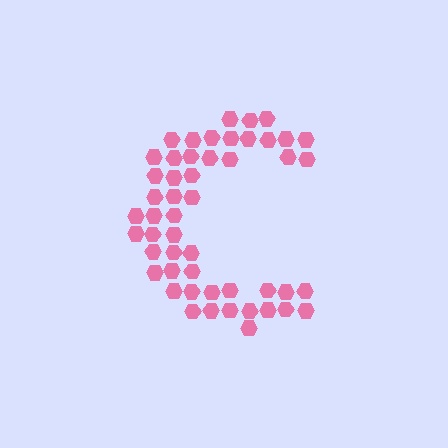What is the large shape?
The large shape is the letter C.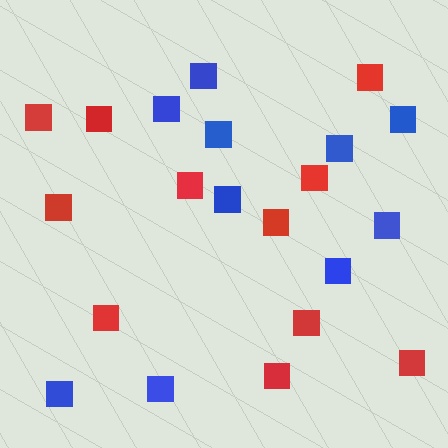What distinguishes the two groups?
There are 2 groups: one group of blue squares (10) and one group of red squares (11).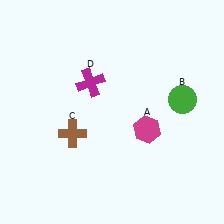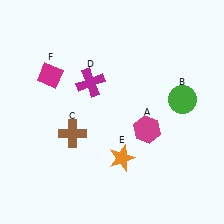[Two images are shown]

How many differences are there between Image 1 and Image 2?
There are 2 differences between the two images.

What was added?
An orange star (E), a magenta diamond (F) were added in Image 2.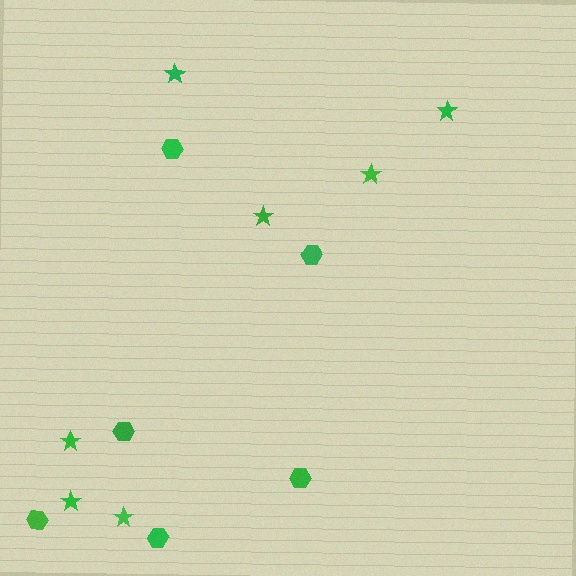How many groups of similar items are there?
There are 2 groups: one group of stars (7) and one group of hexagons (6).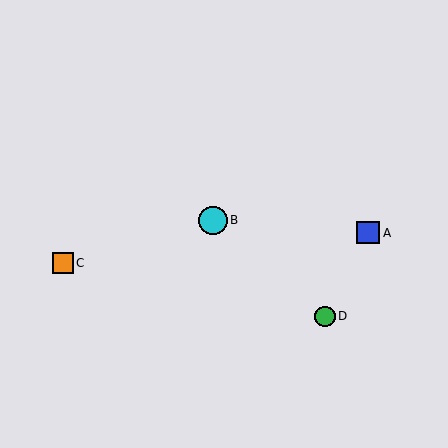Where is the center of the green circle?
The center of the green circle is at (325, 316).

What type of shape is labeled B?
Shape B is a cyan circle.